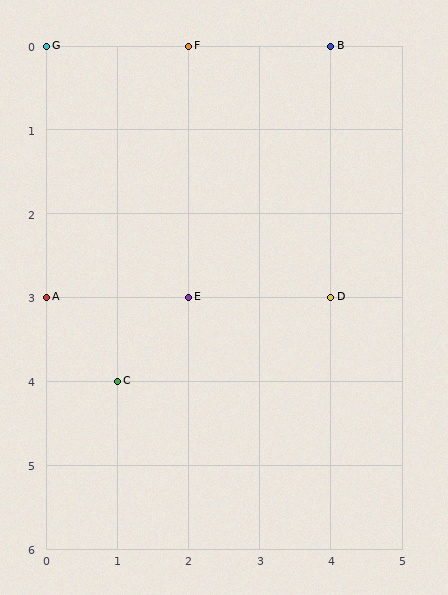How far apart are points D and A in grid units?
Points D and A are 4 columns apart.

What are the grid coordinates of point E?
Point E is at grid coordinates (2, 3).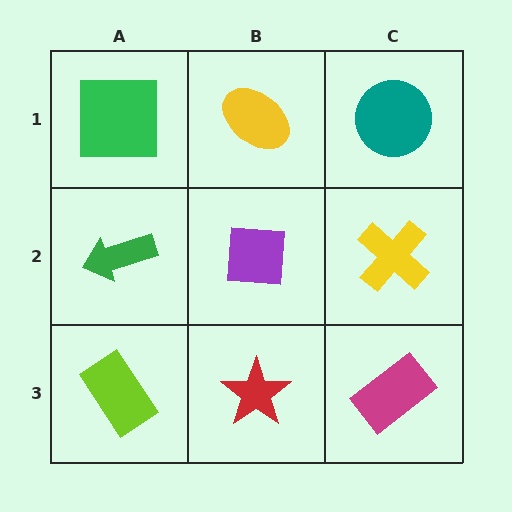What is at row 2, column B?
A purple square.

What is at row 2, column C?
A yellow cross.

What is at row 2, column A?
A green arrow.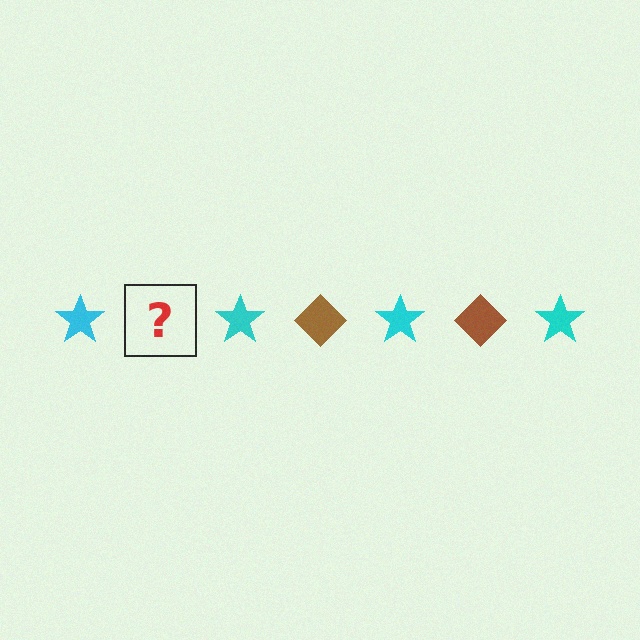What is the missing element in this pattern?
The missing element is a brown diamond.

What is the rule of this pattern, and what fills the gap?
The rule is that the pattern alternates between cyan star and brown diamond. The gap should be filled with a brown diamond.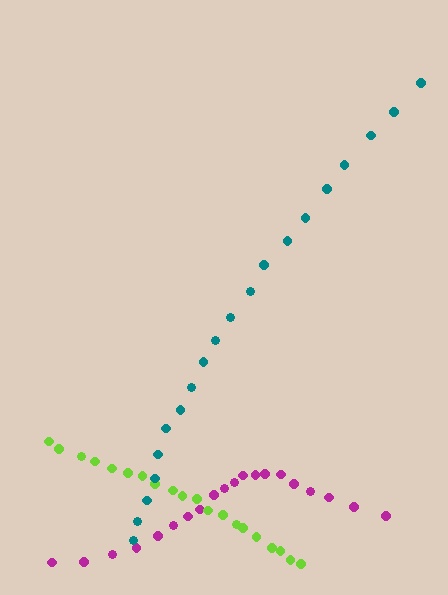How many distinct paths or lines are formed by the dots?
There are 3 distinct paths.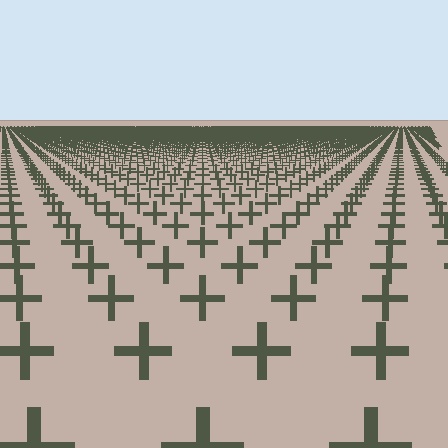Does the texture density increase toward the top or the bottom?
Density increases toward the top.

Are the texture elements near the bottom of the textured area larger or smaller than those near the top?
Larger. Near the bottom, elements are closer to the viewer and appear at a bigger on-screen size.